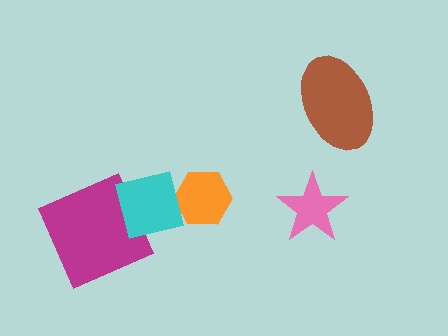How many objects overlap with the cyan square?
1 object overlaps with the cyan square.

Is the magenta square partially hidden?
Yes, it is partially covered by another shape.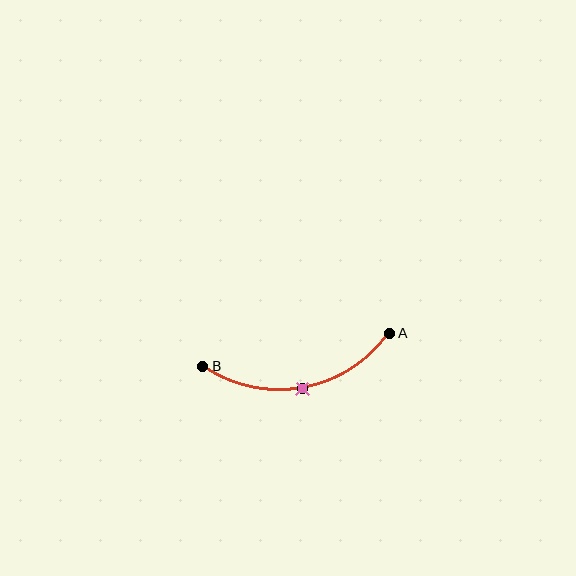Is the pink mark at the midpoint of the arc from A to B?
Yes. The pink mark lies on the arc at equal arc-length from both A and B — it is the arc midpoint.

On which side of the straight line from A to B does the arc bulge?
The arc bulges below the straight line connecting A and B.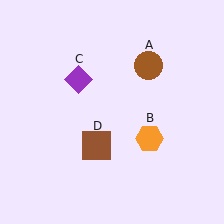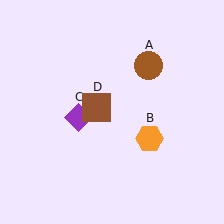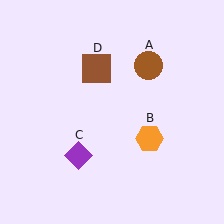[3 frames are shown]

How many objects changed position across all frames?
2 objects changed position: purple diamond (object C), brown square (object D).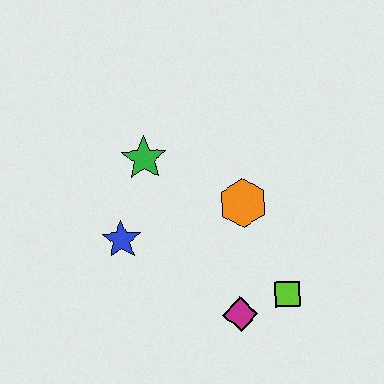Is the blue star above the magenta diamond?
Yes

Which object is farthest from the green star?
The lime square is farthest from the green star.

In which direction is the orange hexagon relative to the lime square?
The orange hexagon is above the lime square.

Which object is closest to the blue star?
The green star is closest to the blue star.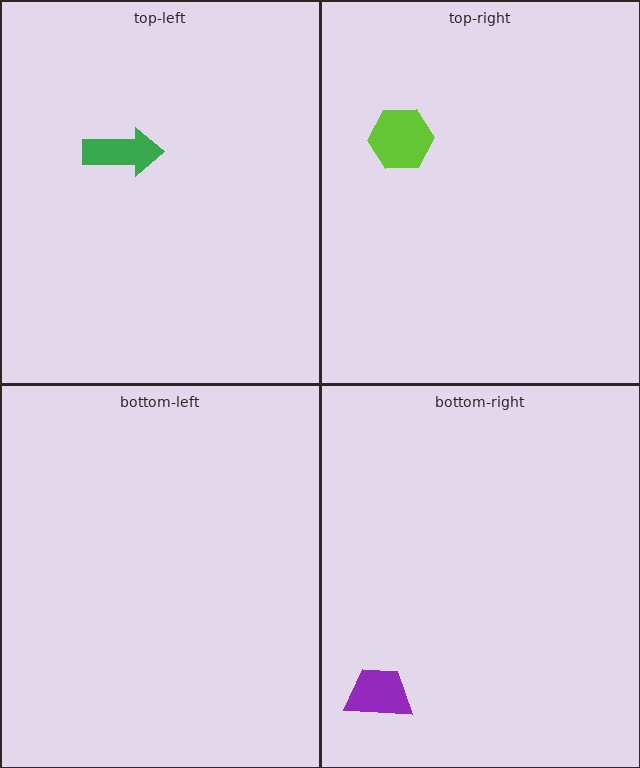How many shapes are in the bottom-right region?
1.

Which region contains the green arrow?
The top-left region.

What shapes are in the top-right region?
The lime hexagon.